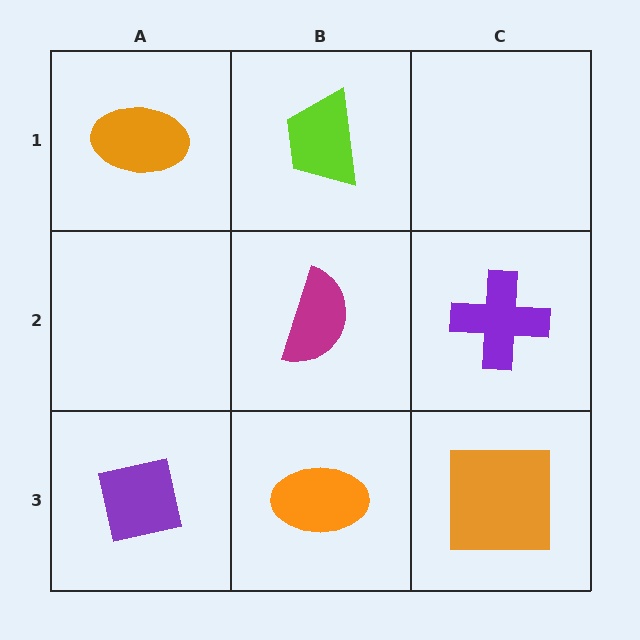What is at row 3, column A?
A purple square.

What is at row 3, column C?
An orange square.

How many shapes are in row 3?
3 shapes.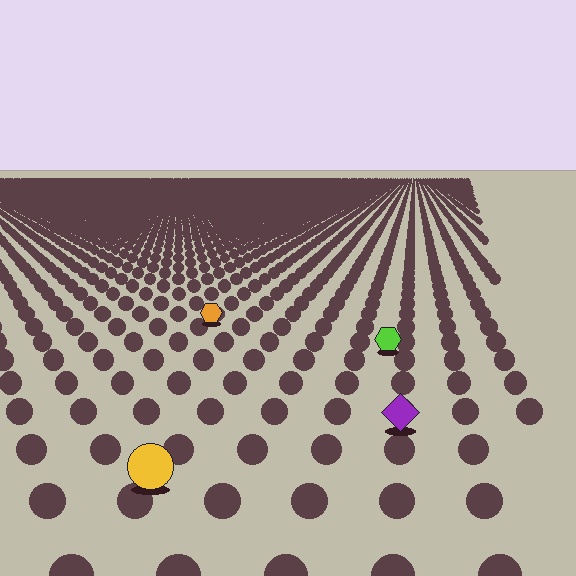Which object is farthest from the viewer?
The orange hexagon is farthest from the viewer. It appears smaller and the ground texture around it is denser.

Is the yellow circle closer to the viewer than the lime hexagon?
Yes. The yellow circle is closer — you can tell from the texture gradient: the ground texture is coarser near it.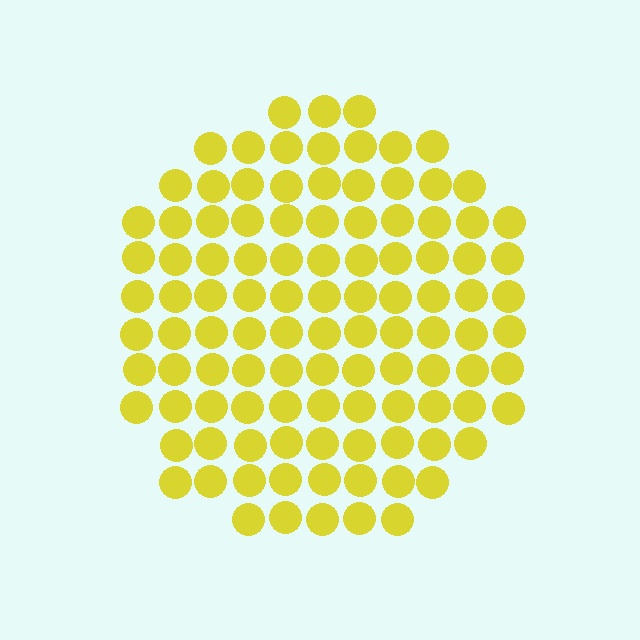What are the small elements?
The small elements are circles.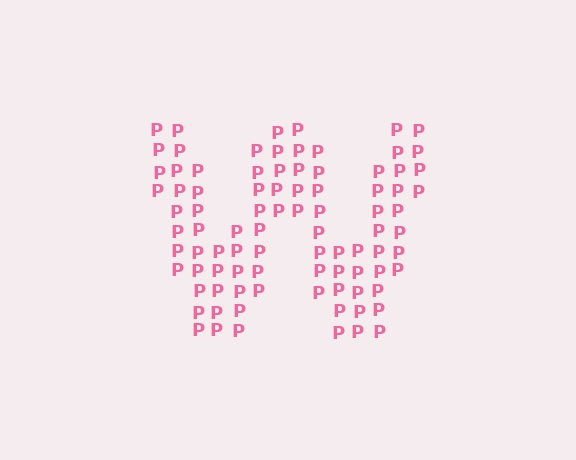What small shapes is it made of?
It is made of small letter P's.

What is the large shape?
The large shape is the letter W.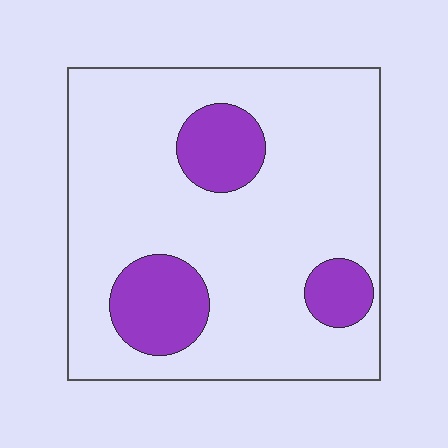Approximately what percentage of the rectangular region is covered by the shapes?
Approximately 20%.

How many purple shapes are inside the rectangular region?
3.